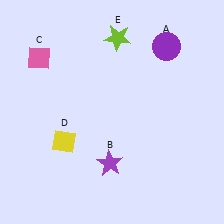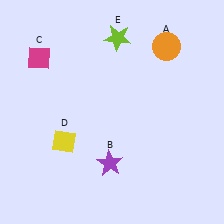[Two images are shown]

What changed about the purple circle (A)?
In Image 1, A is purple. In Image 2, it changed to orange.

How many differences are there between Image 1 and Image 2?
There are 2 differences between the two images.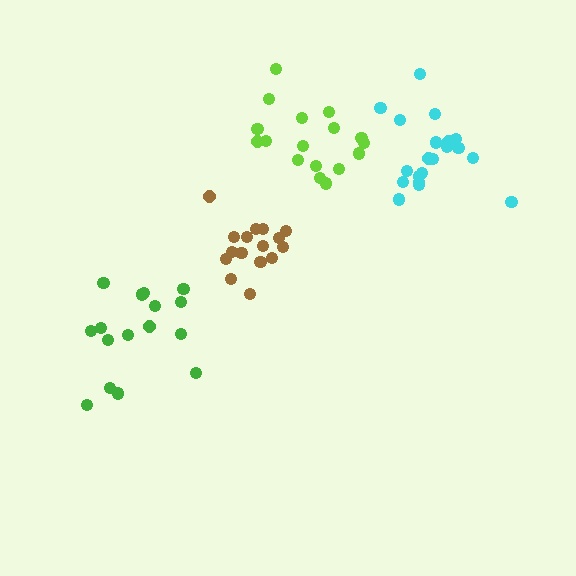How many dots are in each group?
Group 1: 16 dots, Group 2: 17 dots, Group 3: 16 dots, Group 4: 20 dots (69 total).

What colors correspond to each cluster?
The clusters are colored: green, lime, brown, cyan.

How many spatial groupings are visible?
There are 4 spatial groupings.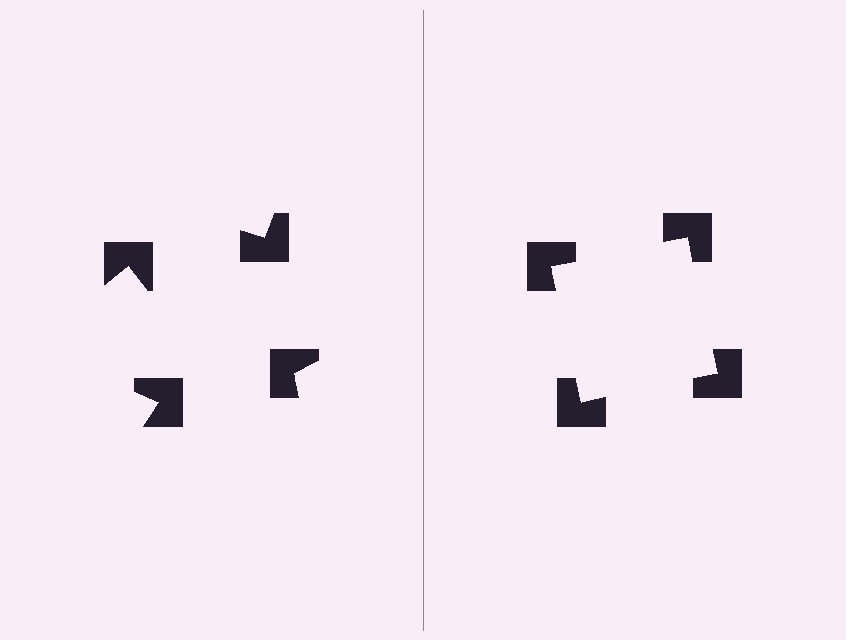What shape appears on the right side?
An illusory square.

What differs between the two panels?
The notched squares are positioned identically on both sides; only the wedge orientations differ. On the right they align to a square; on the left they are misaligned.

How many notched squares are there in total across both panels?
8 — 4 on each side.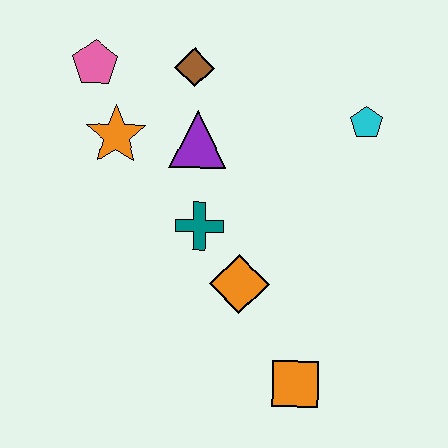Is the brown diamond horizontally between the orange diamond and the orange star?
Yes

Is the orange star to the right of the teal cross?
No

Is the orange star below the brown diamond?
Yes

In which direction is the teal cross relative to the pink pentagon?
The teal cross is below the pink pentagon.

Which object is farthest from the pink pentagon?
The orange square is farthest from the pink pentagon.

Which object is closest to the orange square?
The orange diamond is closest to the orange square.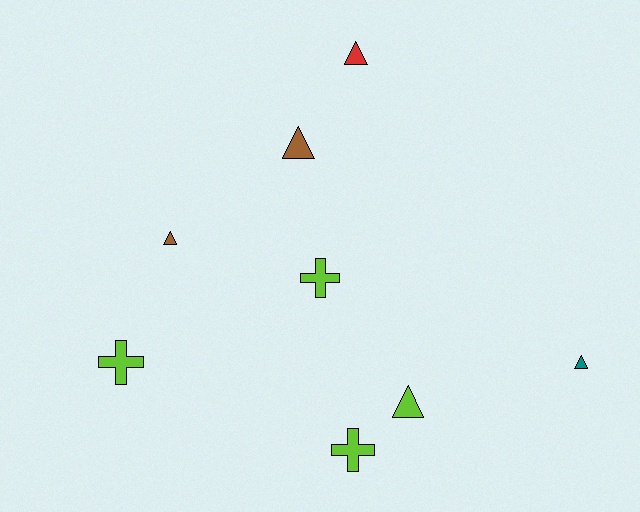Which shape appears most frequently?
Triangle, with 5 objects.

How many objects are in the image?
There are 8 objects.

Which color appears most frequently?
Lime, with 4 objects.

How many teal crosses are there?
There are no teal crosses.